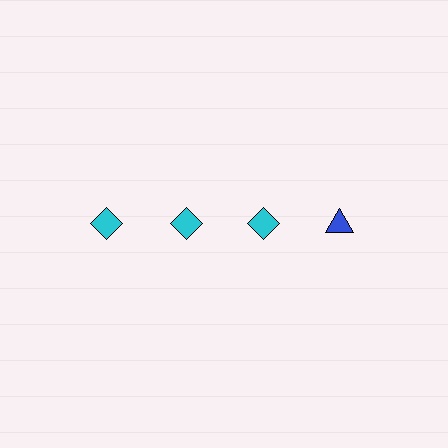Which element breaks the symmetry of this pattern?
The blue triangle in the top row, second from right column breaks the symmetry. All other shapes are cyan diamonds.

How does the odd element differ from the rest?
It differs in both color (blue instead of cyan) and shape (triangle instead of diamond).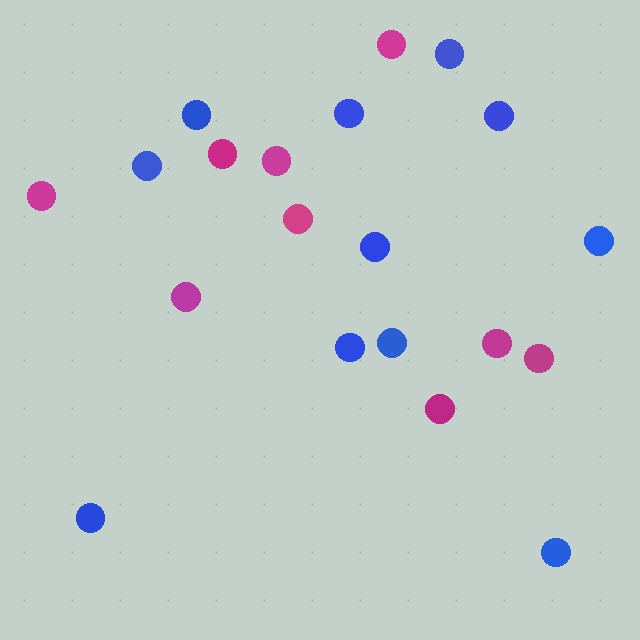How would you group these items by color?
There are 2 groups: one group of blue circles (11) and one group of magenta circles (9).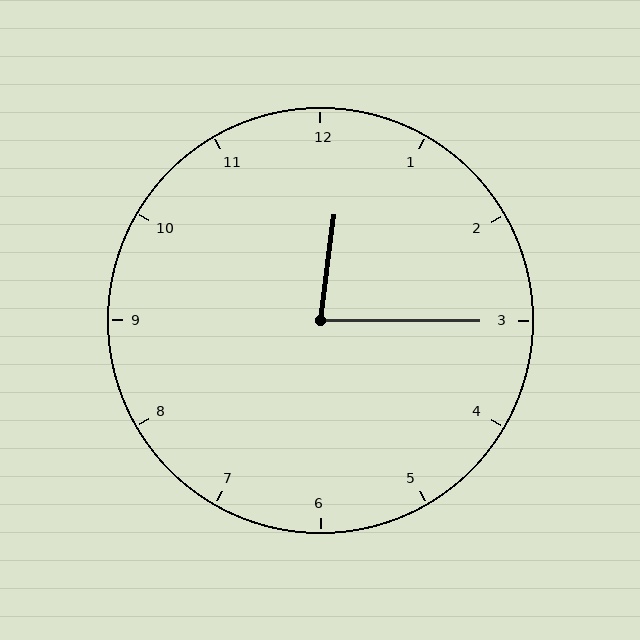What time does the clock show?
12:15.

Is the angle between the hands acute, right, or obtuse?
It is acute.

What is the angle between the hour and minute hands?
Approximately 82 degrees.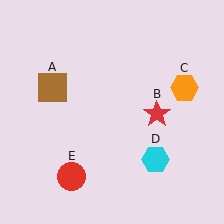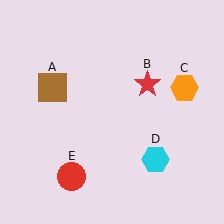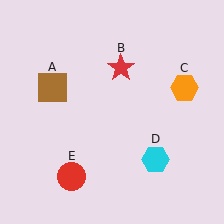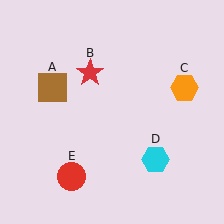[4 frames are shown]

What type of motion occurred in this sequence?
The red star (object B) rotated counterclockwise around the center of the scene.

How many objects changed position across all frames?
1 object changed position: red star (object B).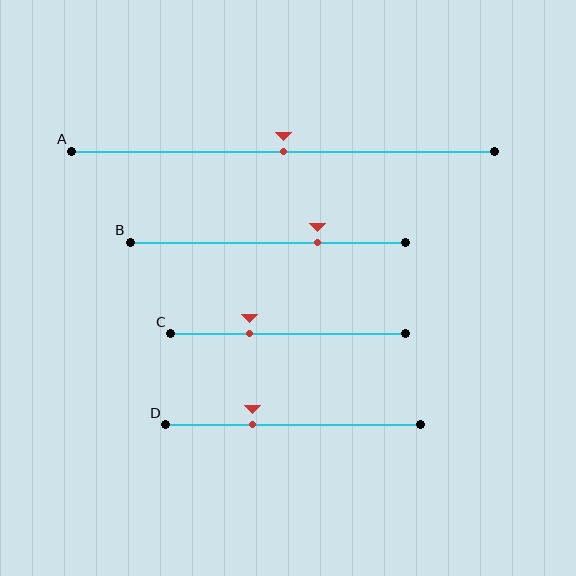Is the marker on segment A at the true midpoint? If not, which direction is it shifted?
Yes, the marker on segment A is at the true midpoint.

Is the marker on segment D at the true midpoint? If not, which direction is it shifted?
No, the marker on segment D is shifted to the left by about 16% of the segment length.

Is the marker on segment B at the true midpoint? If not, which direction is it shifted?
No, the marker on segment B is shifted to the right by about 18% of the segment length.